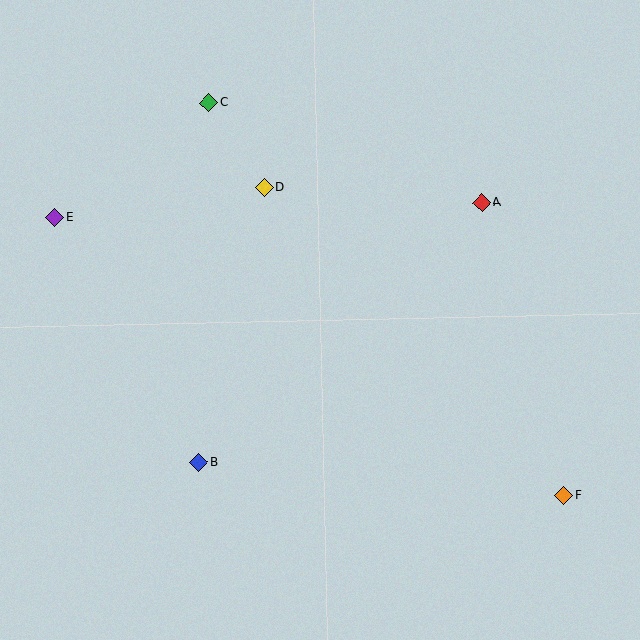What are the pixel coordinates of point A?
Point A is at (482, 203).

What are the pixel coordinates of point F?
Point F is at (563, 495).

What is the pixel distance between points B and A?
The distance between B and A is 384 pixels.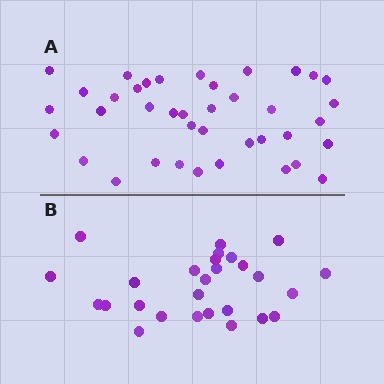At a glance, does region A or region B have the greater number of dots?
Region A (the top region) has more dots.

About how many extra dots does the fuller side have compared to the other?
Region A has roughly 12 or so more dots than region B.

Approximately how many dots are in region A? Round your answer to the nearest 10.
About 40 dots. (The exact count is 39, which rounds to 40.)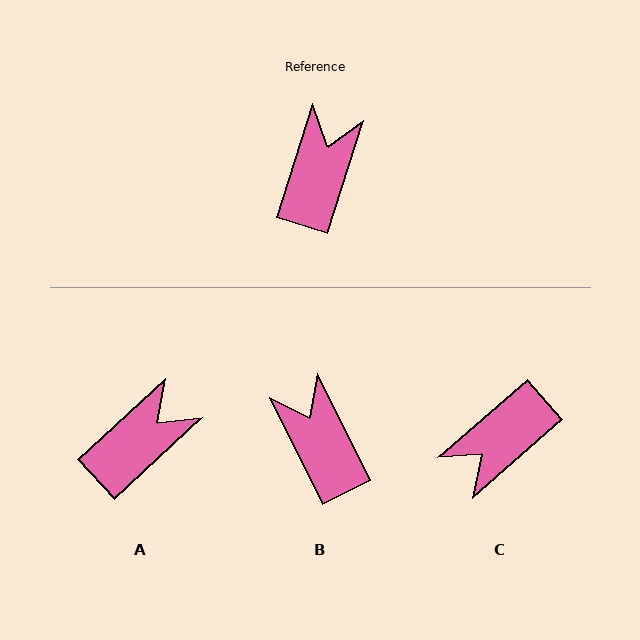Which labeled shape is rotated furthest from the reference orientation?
C, about 149 degrees away.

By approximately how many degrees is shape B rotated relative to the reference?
Approximately 44 degrees counter-clockwise.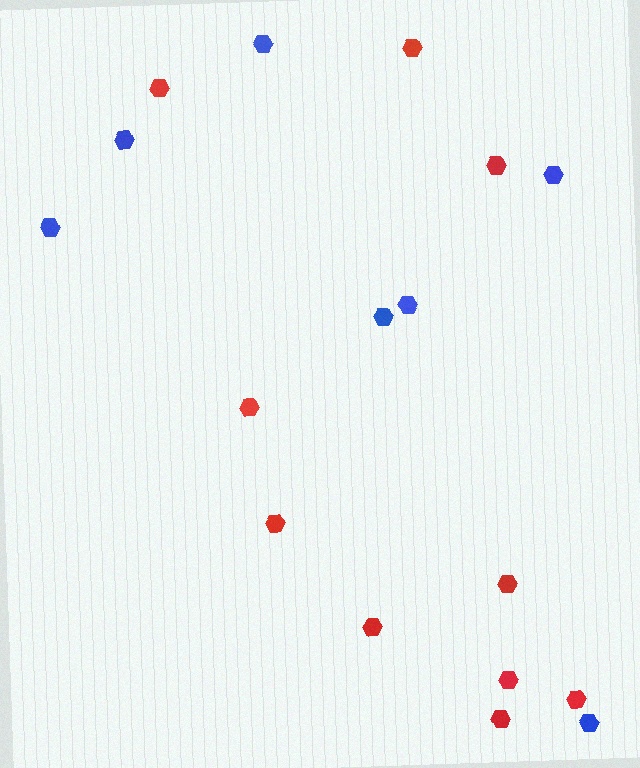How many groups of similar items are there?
There are 2 groups: one group of red hexagons (10) and one group of blue hexagons (7).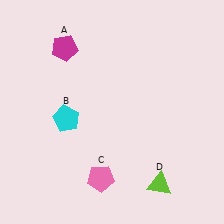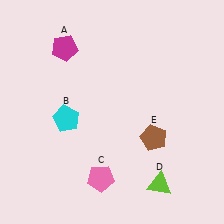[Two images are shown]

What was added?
A brown pentagon (E) was added in Image 2.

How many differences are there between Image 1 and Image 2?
There is 1 difference between the two images.